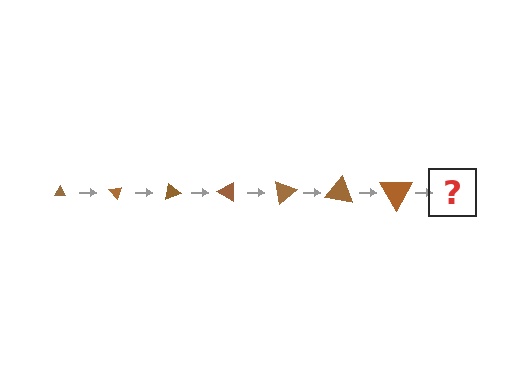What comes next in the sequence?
The next element should be a triangle, larger than the previous one and rotated 350 degrees from the start.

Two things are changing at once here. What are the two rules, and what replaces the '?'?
The two rules are that the triangle grows larger each step and it rotates 50 degrees each step. The '?' should be a triangle, larger than the previous one and rotated 350 degrees from the start.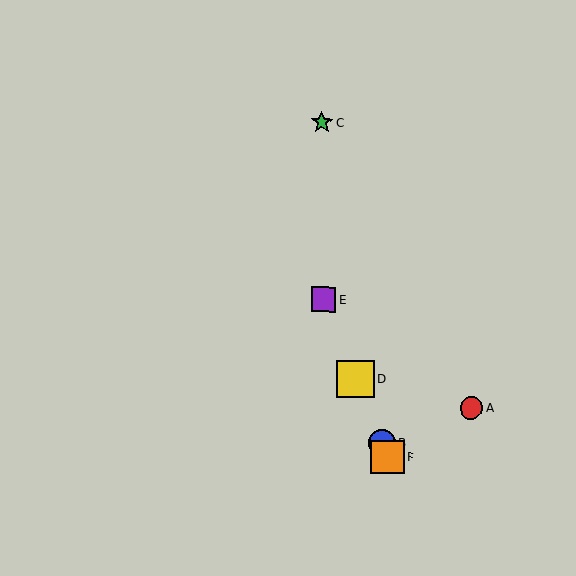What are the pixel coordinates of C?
Object C is at (322, 123).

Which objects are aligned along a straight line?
Objects B, D, E, F are aligned along a straight line.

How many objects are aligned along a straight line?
4 objects (B, D, E, F) are aligned along a straight line.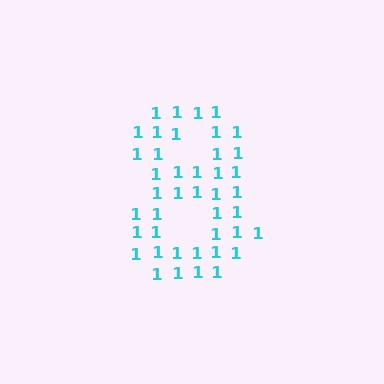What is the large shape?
The large shape is the digit 8.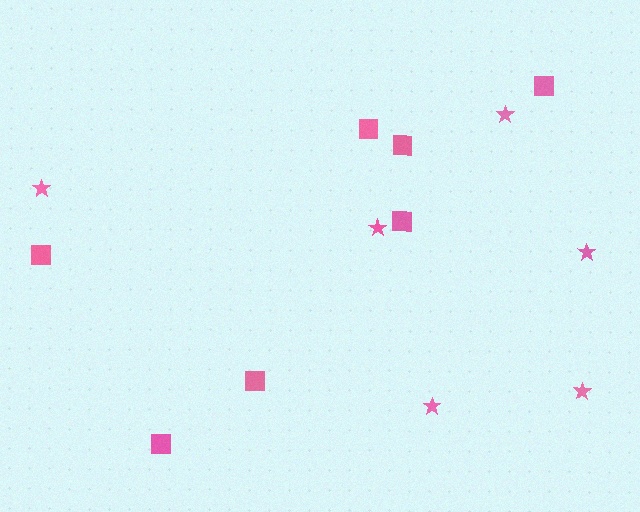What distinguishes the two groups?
There are 2 groups: one group of stars (6) and one group of squares (7).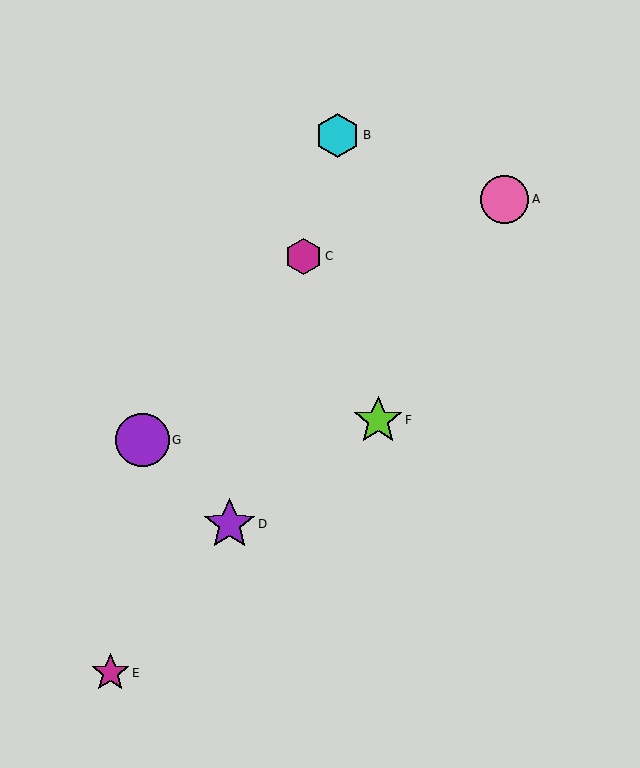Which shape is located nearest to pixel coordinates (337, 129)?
The cyan hexagon (labeled B) at (338, 135) is nearest to that location.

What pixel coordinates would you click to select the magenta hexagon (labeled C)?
Click at (304, 256) to select the magenta hexagon C.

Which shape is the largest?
The purple circle (labeled G) is the largest.